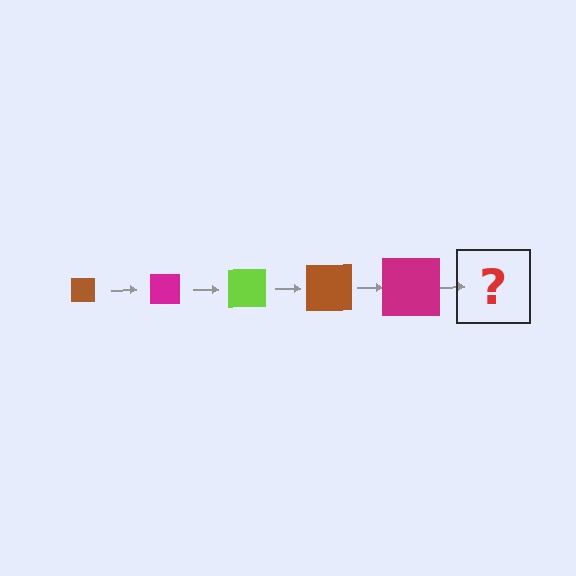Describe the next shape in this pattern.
It should be a lime square, larger than the previous one.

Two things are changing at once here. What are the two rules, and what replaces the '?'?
The two rules are that the square grows larger each step and the color cycles through brown, magenta, and lime. The '?' should be a lime square, larger than the previous one.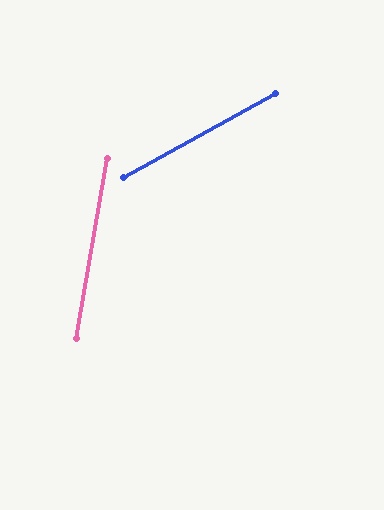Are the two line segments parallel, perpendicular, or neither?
Neither parallel nor perpendicular — they differ by about 51°.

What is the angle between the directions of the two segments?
Approximately 51 degrees.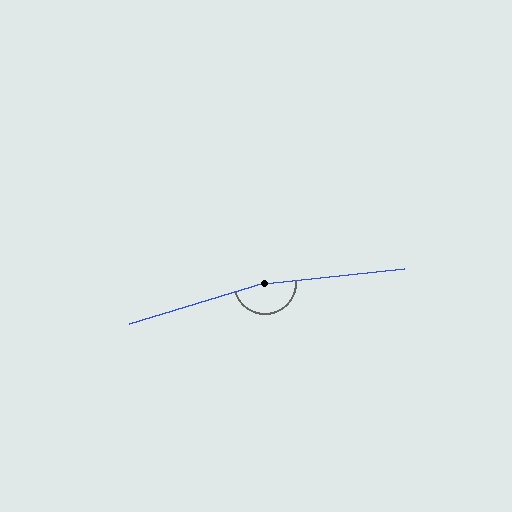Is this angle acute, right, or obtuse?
It is obtuse.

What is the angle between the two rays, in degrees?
Approximately 169 degrees.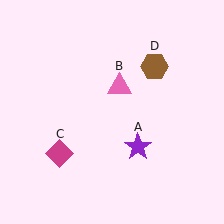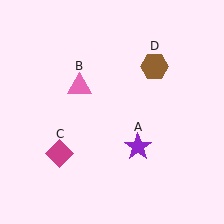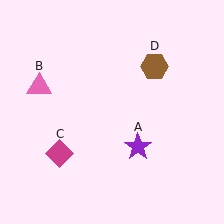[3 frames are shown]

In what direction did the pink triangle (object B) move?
The pink triangle (object B) moved left.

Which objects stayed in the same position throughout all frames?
Purple star (object A) and magenta diamond (object C) and brown hexagon (object D) remained stationary.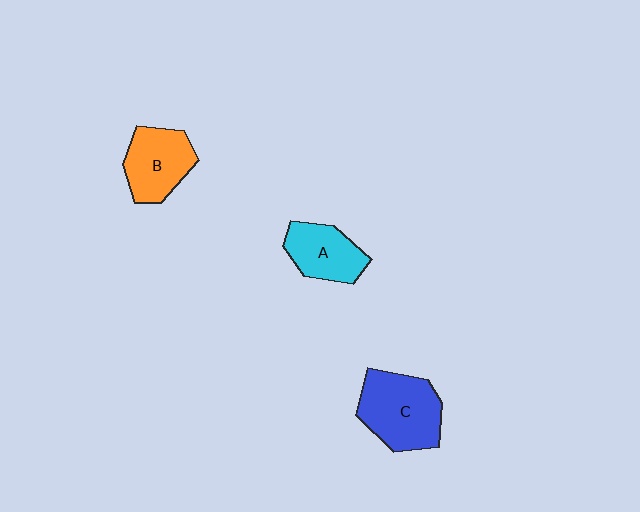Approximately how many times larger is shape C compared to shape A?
Approximately 1.4 times.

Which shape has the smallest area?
Shape A (cyan).